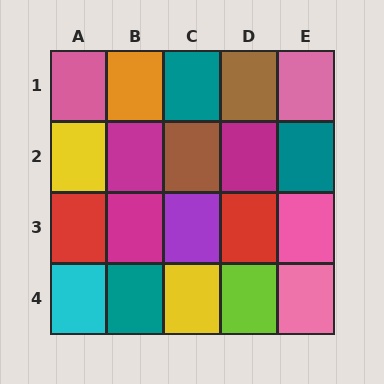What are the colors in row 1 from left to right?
Pink, orange, teal, brown, pink.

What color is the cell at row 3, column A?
Red.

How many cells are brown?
2 cells are brown.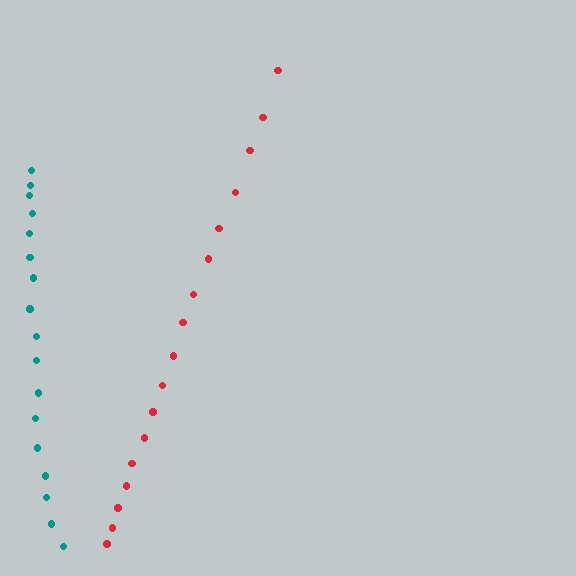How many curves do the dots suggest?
There are 2 distinct paths.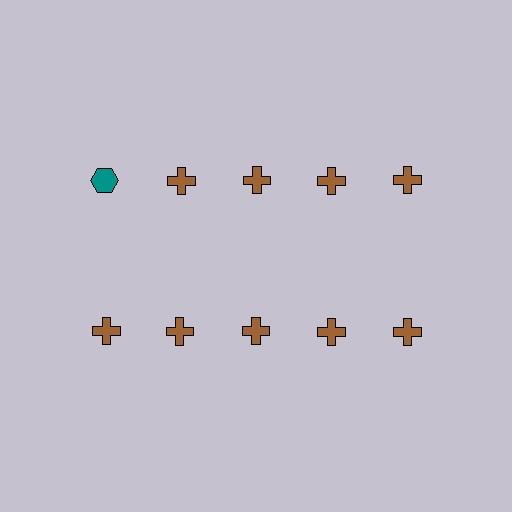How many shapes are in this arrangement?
There are 10 shapes arranged in a grid pattern.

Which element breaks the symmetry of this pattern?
The teal hexagon in the top row, leftmost column breaks the symmetry. All other shapes are brown crosses.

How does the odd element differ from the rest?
It differs in both color (teal instead of brown) and shape (hexagon instead of cross).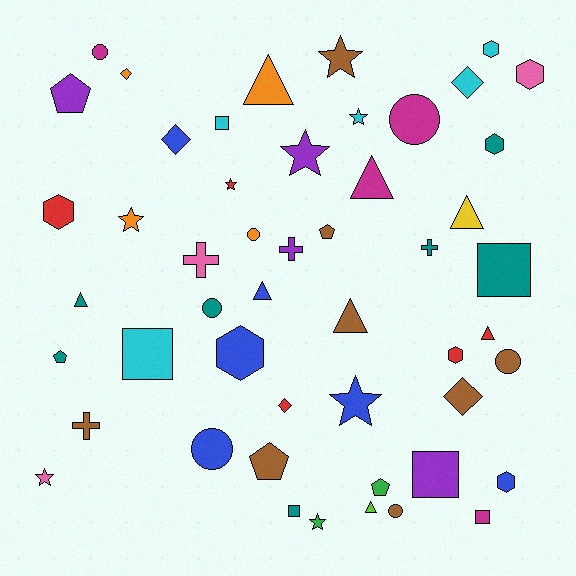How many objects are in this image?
There are 50 objects.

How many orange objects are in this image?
There are 4 orange objects.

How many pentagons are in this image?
There are 5 pentagons.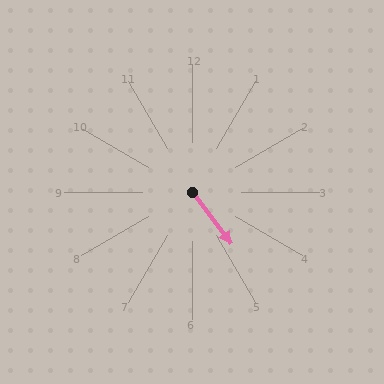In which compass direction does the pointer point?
Southeast.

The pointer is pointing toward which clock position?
Roughly 5 o'clock.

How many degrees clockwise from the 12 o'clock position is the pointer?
Approximately 143 degrees.